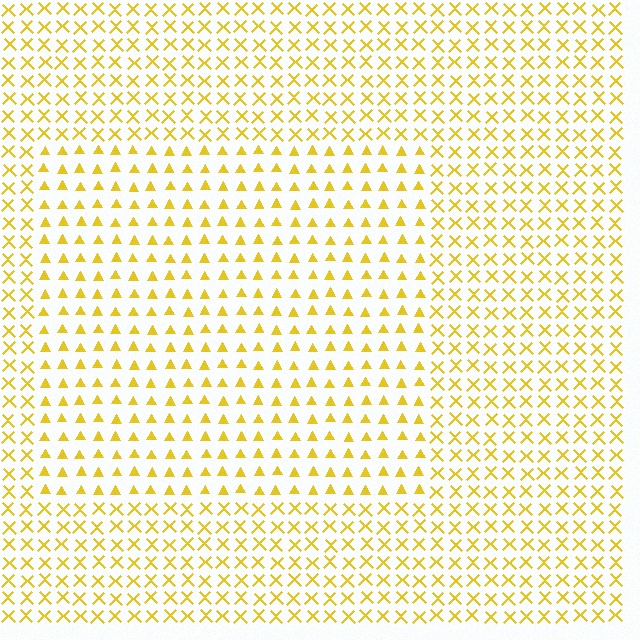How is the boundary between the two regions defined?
The boundary is defined by a change in element shape: triangles inside vs. X marks outside. All elements share the same color and spacing.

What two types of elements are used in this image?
The image uses triangles inside the rectangle region and X marks outside it.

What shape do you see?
I see a rectangle.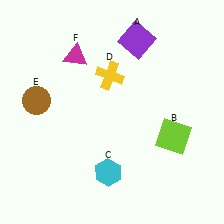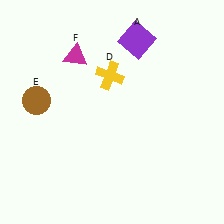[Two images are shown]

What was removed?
The lime square (B), the cyan hexagon (C) were removed in Image 2.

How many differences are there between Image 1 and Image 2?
There are 2 differences between the two images.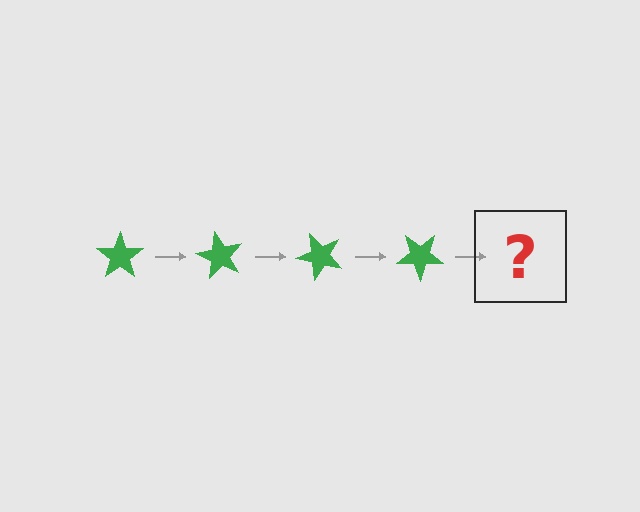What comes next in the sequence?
The next element should be a green star rotated 240 degrees.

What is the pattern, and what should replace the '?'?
The pattern is that the star rotates 60 degrees each step. The '?' should be a green star rotated 240 degrees.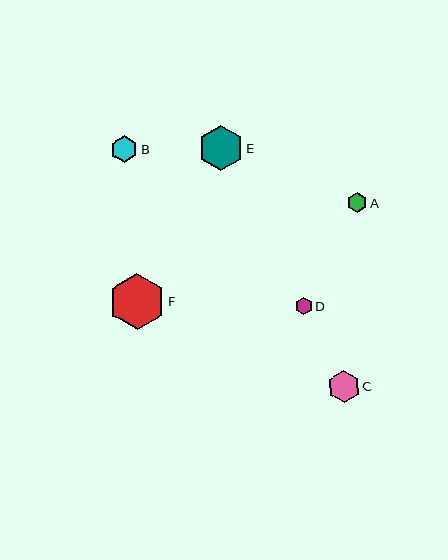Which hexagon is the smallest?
Hexagon D is the smallest with a size of approximately 17 pixels.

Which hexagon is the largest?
Hexagon F is the largest with a size of approximately 56 pixels.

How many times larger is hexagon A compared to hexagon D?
Hexagon A is approximately 1.2 times the size of hexagon D.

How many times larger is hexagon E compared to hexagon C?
Hexagon E is approximately 1.4 times the size of hexagon C.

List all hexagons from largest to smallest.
From largest to smallest: F, E, C, B, A, D.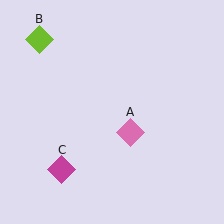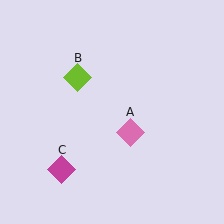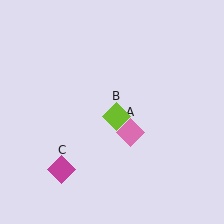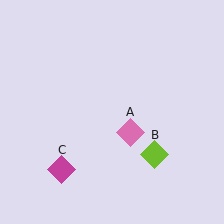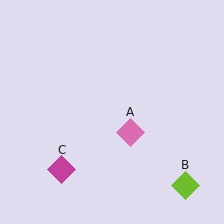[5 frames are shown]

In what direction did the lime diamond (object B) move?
The lime diamond (object B) moved down and to the right.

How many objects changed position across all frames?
1 object changed position: lime diamond (object B).